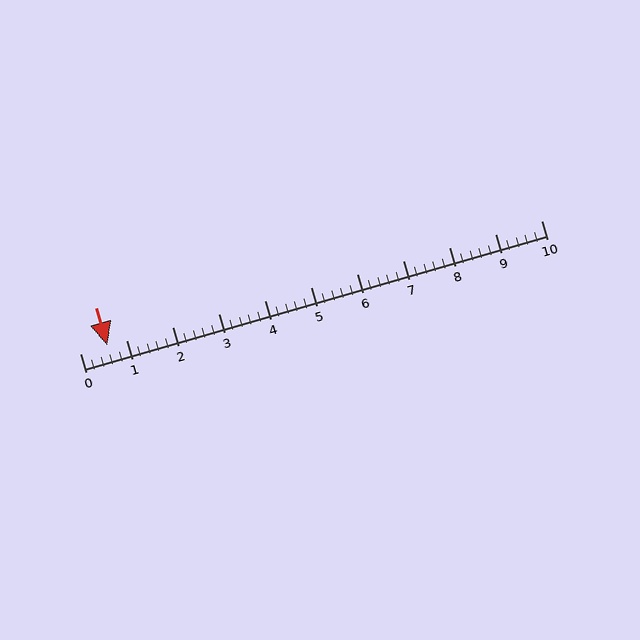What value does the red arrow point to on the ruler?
The red arrow points to approximately 0.6.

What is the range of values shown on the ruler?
The ruler shows values from 0 to 10.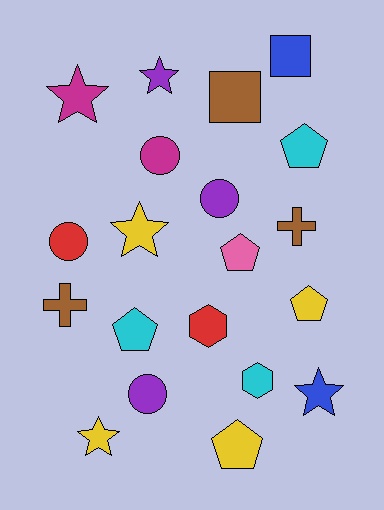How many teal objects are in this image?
There are no teal objects.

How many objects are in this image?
There are 20 objects.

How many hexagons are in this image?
There are 2 hexagons.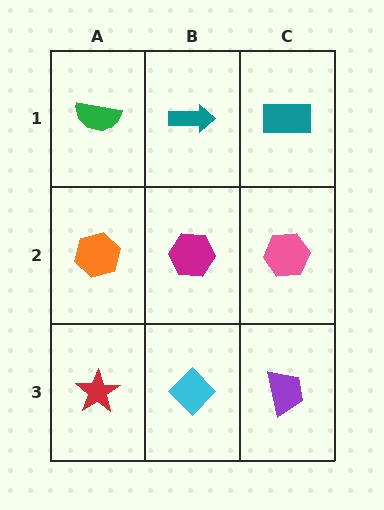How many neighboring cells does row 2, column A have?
3.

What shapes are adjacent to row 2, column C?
A teal rectangle (row 1, column C), a purple trapezoid (row 3, column C), a magenta hexagon (row 2, column B).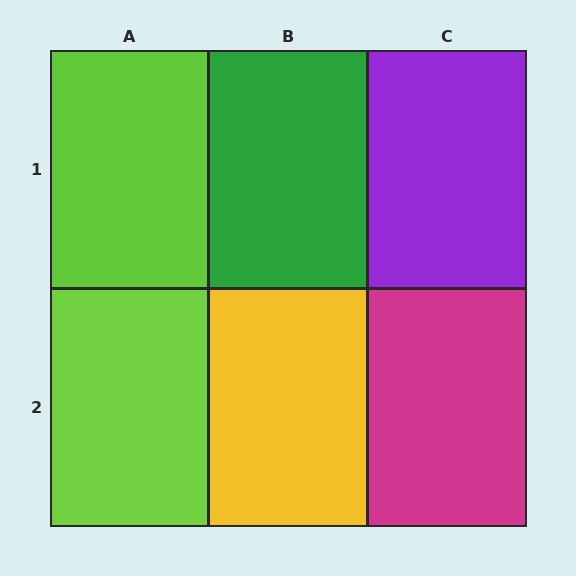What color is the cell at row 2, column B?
Yellow.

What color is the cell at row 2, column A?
Lime.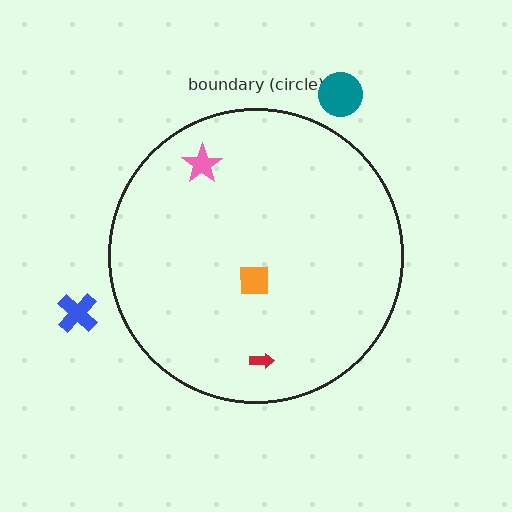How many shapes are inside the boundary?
3 inside, 2 outside.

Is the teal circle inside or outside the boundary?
Outside.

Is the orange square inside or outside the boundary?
Inside.